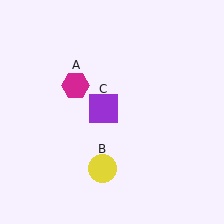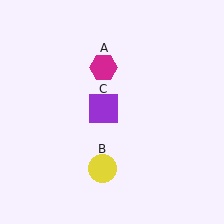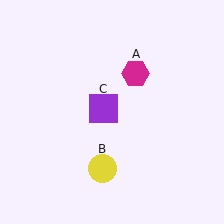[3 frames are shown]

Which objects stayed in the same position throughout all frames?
Yellow circle (object B) and purple square (object C) remained stationary.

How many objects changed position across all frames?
1 object changed position: magenta hexagon (object A).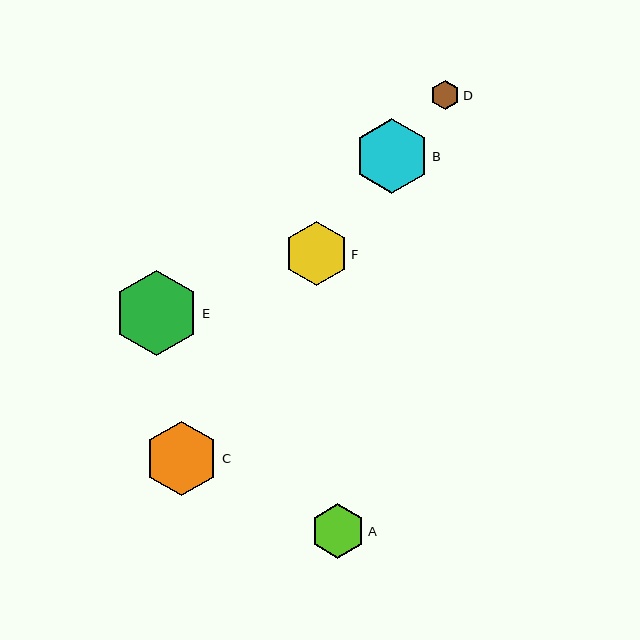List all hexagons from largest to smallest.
From largest to smallest: E, B, C, F, A, D.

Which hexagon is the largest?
Hexagon E is the largest with a size of approximately 85 pixels.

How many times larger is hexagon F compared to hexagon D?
Hexagon F is approximately 2.2 times the size of hexagon D.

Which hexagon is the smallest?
Hexagon D is the smallest with a size of approximately 29 pixels.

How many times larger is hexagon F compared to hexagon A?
Hexagon F is approximately 1.2 times the size of hexagon A.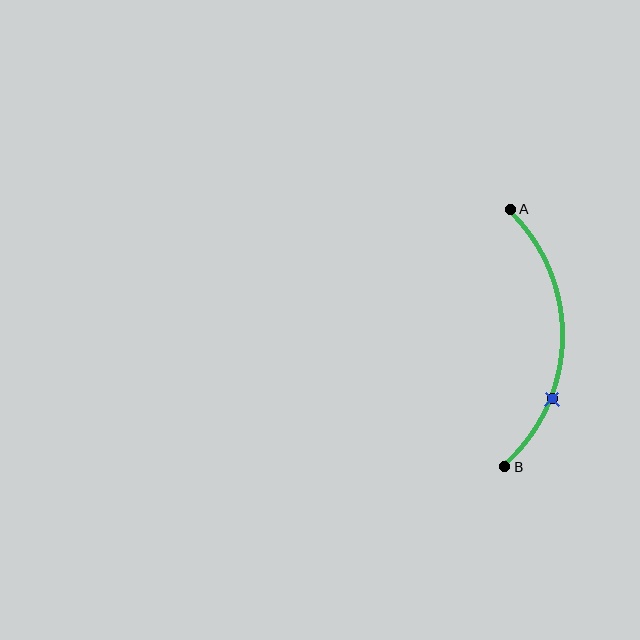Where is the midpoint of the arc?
The arc midpoint is the point on the curve farthest from the straight line joining A and B. It sits to the right of that line.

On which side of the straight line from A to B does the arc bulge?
The arc bulges to the right of the straight line connecting A and B.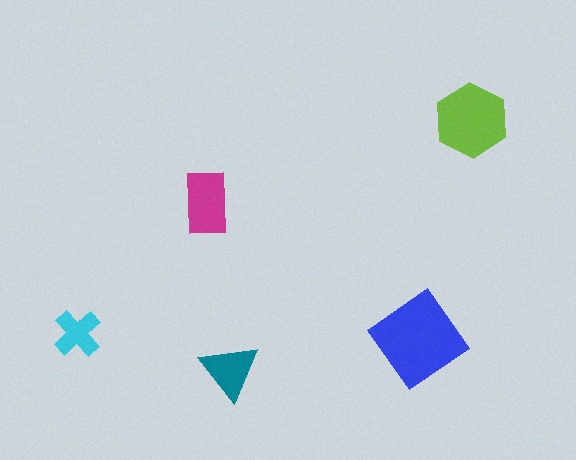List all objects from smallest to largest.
The cyan cross, the teal triangle, the magenta rectangle, the lime hexagon, the blue diamond.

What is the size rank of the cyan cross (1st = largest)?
5th.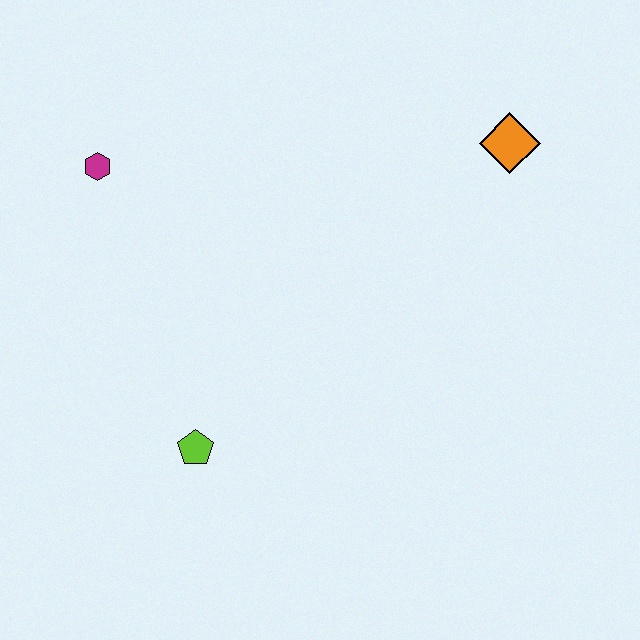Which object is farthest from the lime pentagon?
The orange diamond is farthest from the lime pentagon.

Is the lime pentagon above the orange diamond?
No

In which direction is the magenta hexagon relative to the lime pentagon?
The magenta hexagon is above the lime pentagon.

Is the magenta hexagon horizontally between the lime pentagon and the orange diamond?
No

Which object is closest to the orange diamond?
The magenta hexagon is closest to the orange diamond.